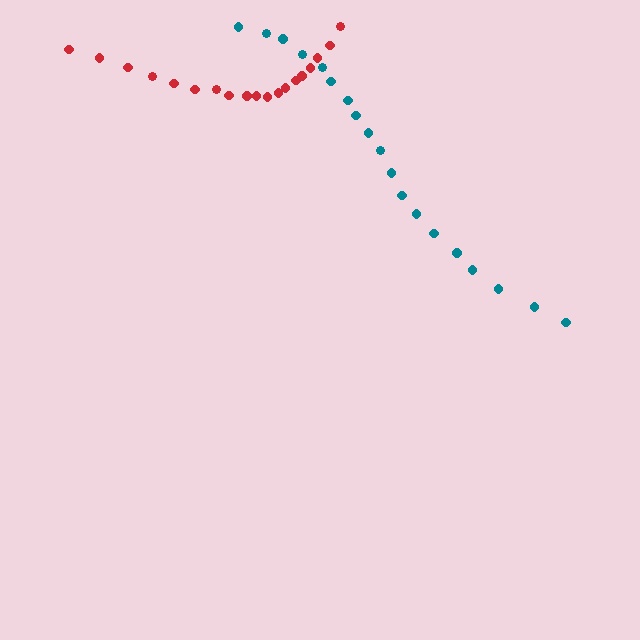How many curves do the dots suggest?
There are 2 distinct paths.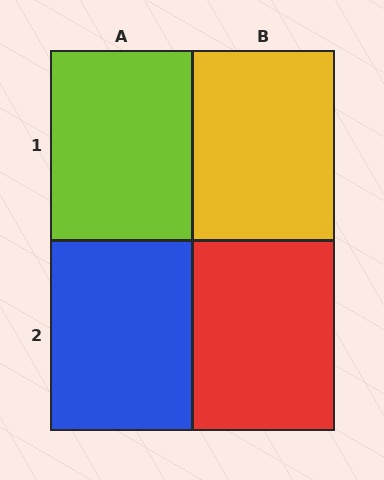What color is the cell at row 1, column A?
Lime.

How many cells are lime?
1 cell is lime.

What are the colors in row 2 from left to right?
Blue, red.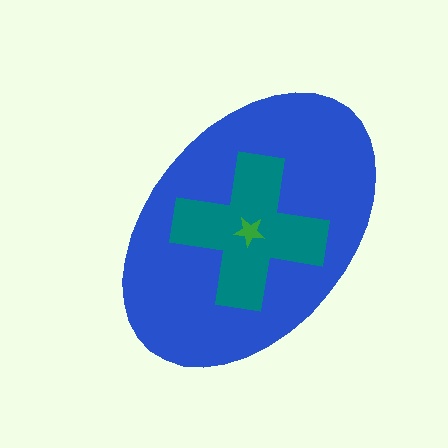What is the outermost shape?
The blue ellipse.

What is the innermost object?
The green star.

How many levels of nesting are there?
3.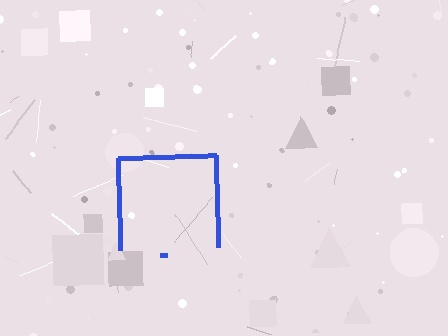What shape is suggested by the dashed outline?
The dashed outline suggests a square.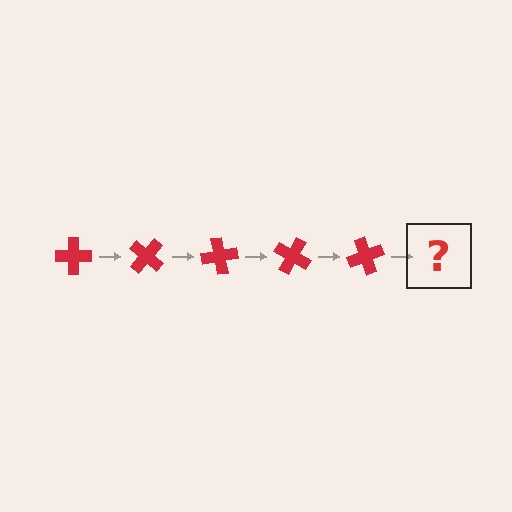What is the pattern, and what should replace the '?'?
The pattern is that the cross rotates 40 degrees each step. The '?' should be a red cross rotated 200 degrees.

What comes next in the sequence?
The next element should be a red cross rotated 200 degrees.